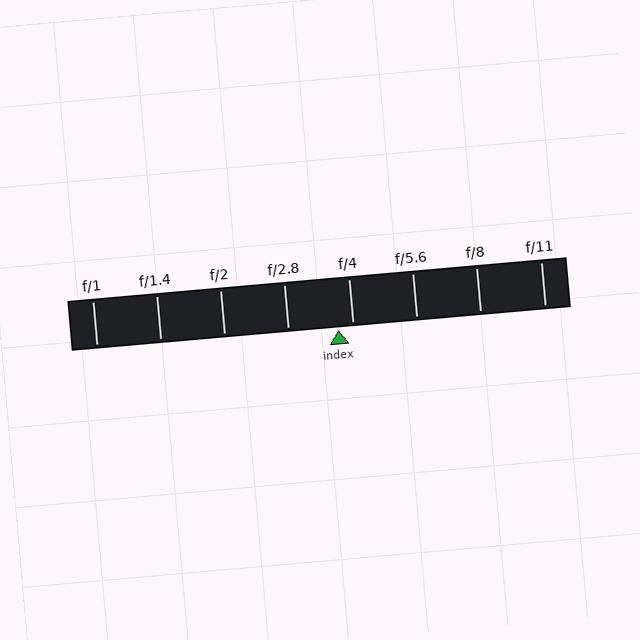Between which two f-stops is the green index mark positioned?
The index mark is between f/2.8 and f/4.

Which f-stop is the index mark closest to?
The index mark is closest to f/4.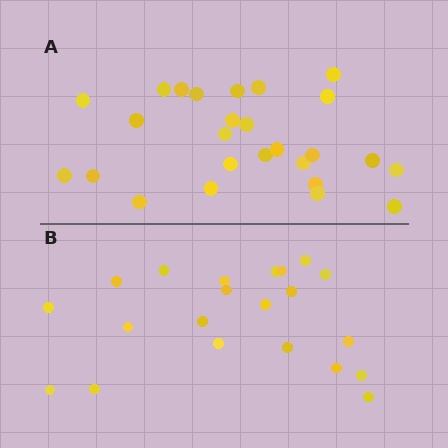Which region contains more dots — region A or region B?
Region A (the top region) has more dots.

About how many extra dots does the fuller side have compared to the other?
Region A has about 5 more dots than region B.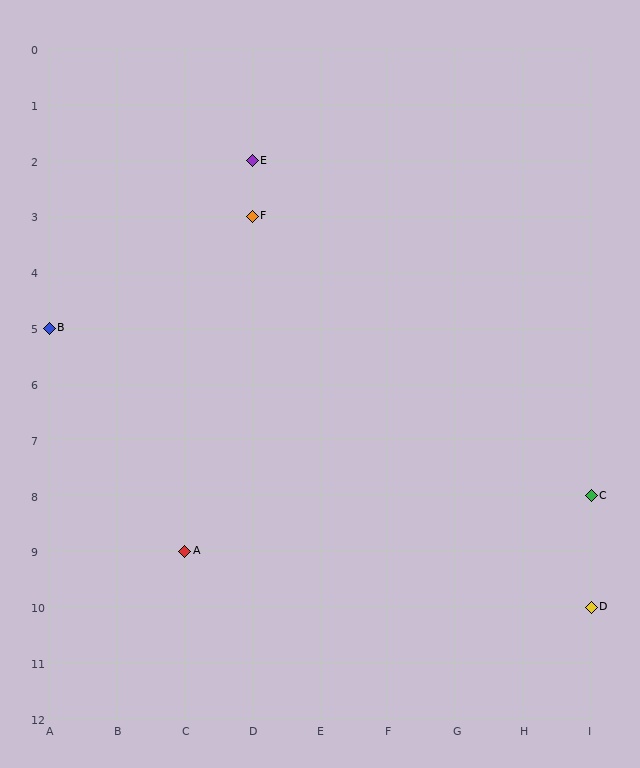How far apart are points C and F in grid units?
Points C and F are 5 columns and 5 rows apart (about 7.1 grid units diagonally).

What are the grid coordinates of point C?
Point C is at grid coordinates (I, 8).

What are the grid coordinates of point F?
Point F is at grid coordinates (D, 3).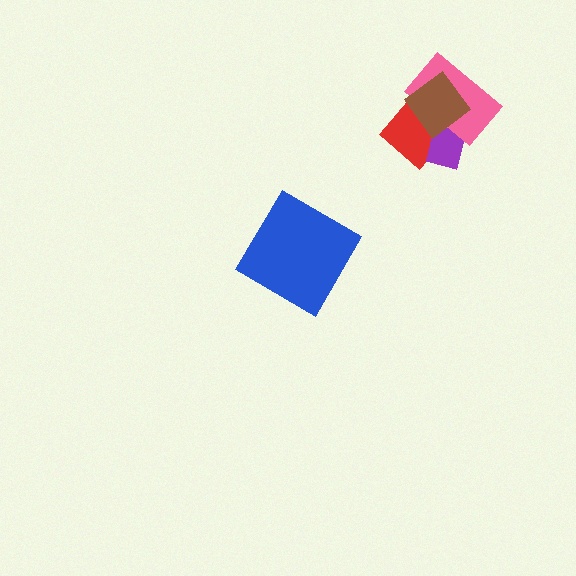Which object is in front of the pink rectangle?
The brown diamond is in front of the pink rectangle.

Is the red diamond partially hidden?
Yes, it is partially covered by another shape.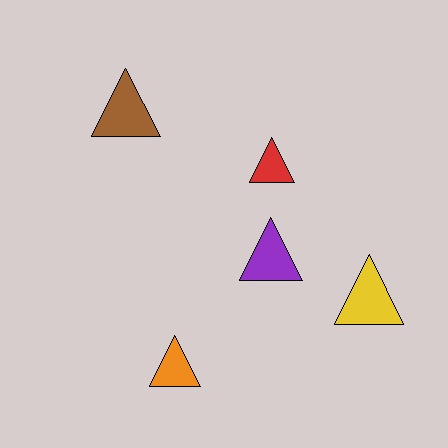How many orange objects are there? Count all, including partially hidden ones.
There is 1 orange object.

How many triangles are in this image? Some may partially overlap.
There are 5 triangles.